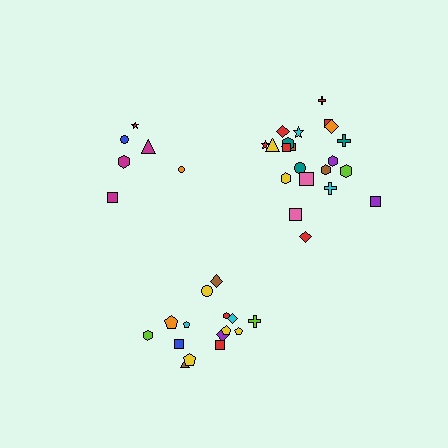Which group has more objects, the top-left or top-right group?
The top-right group.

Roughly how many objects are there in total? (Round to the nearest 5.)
Roughly 45 objects in total.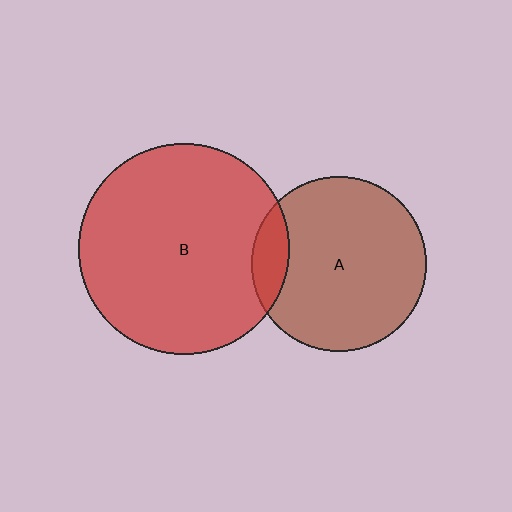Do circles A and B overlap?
Yes.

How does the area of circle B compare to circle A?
Approximately 1.5 times.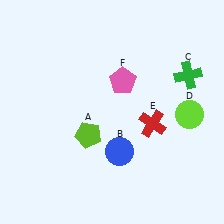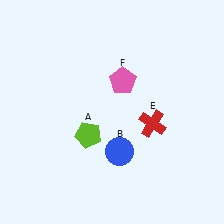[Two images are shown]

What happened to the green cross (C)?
The green cross (C) was removed in Image 2. It was in the top-right area of Image 1.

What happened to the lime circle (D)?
The lime circle (D) was removed in Image 2. It was in the bottom-right area of Image 1.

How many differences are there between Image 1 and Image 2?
There are 2 differences between the two images.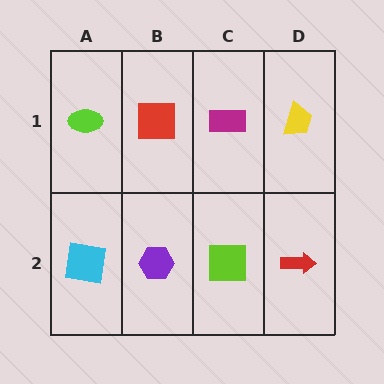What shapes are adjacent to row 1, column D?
A red arrow (row 2, column D), a magenta rectangle (row 1, column C).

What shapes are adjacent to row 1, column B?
A purple hexagon (row 2, column B), a lime ellipse (row 1, column A), a magenta rectangle (row 1, column C).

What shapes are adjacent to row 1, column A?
A cyan square (row 2, column A), a red square (row 1, column B).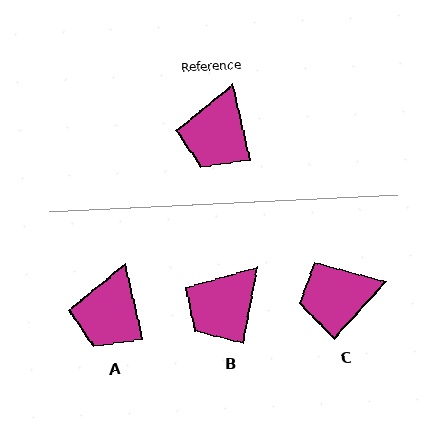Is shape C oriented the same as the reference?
No, it is off by about 55 degrees.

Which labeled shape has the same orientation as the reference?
A.